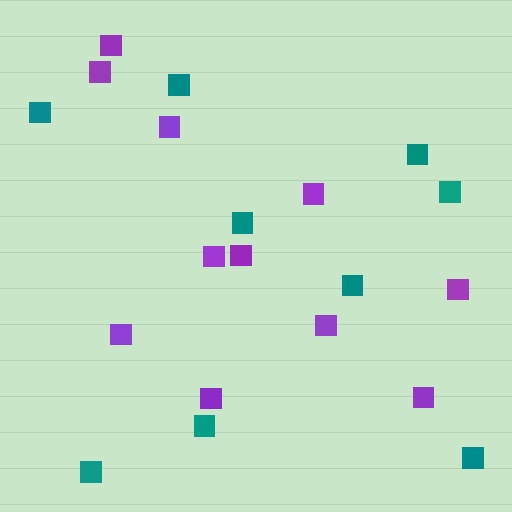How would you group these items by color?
There are 2 groups: one group of purple squares (11) and one group of teal squares (9).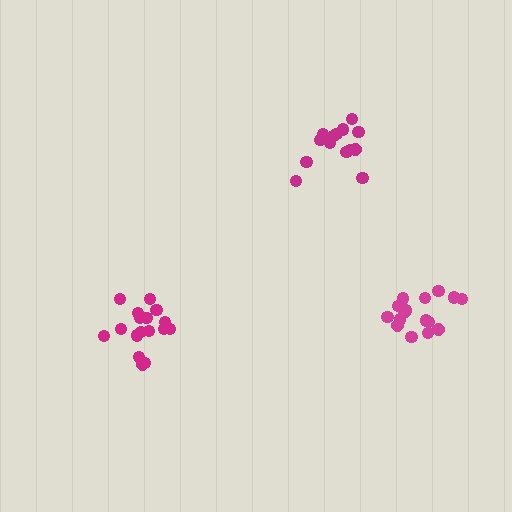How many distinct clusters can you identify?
There are 3 distinct clusters.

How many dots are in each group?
Group 1: 15 dots, Group 2: 17 dots, Group 3: 16 dots (48 total).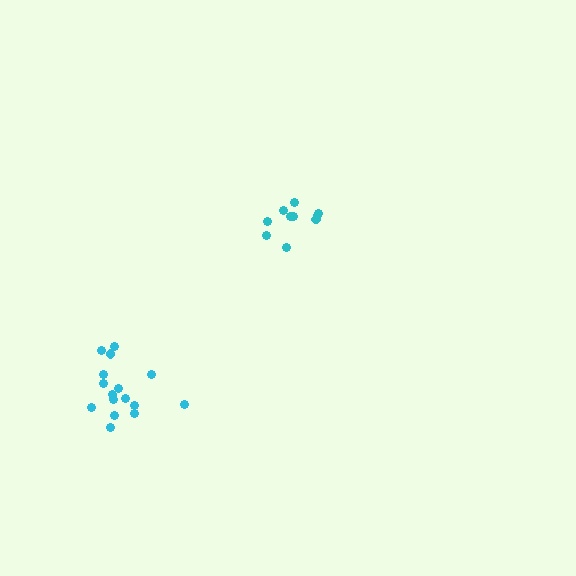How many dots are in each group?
Group 1: 10 dots, Group 2: 16 dots (26 total).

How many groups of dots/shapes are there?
There are 2 groups.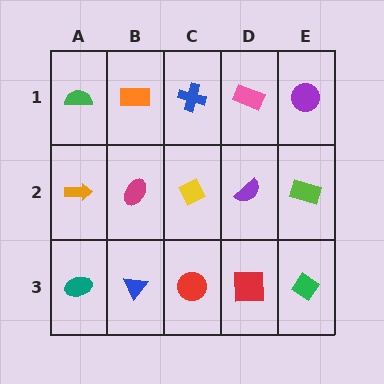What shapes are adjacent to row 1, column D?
A purple semicircle (row 2, column D), a blue cross (row 1, column C), a purple circle (row 1, column E).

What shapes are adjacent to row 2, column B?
An orange rectangle (row 1, column B), a blue triangle (row 3, column B), an orange arrow (row 2, column A), a yellow diamond (row 2, column C).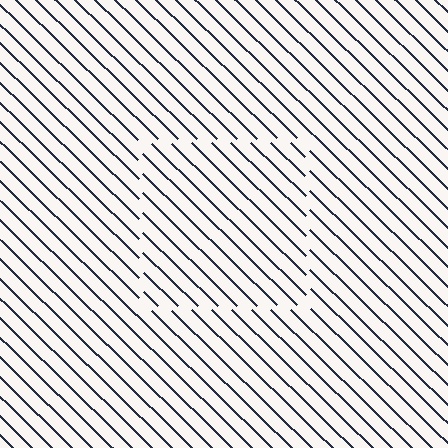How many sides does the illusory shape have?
4 sides — the line-ends trace a square.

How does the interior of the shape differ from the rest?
The interior of the shape contains the same grating, shifted by half a period — the contour is defined by the phase discontinuity where line-ends from the inner and outer gratings abut.